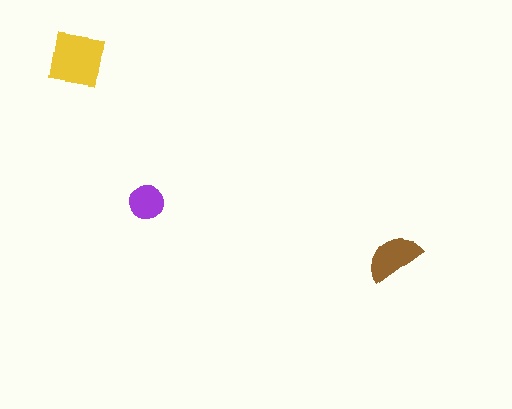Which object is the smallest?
The purple circle.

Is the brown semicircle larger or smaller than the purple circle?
Larger.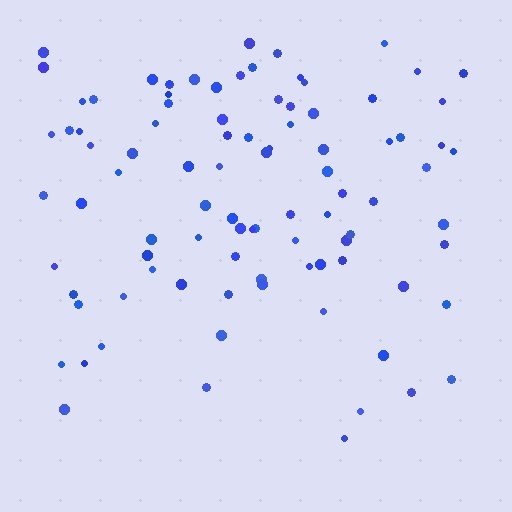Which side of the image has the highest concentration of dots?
The top.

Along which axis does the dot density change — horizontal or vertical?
Vertical.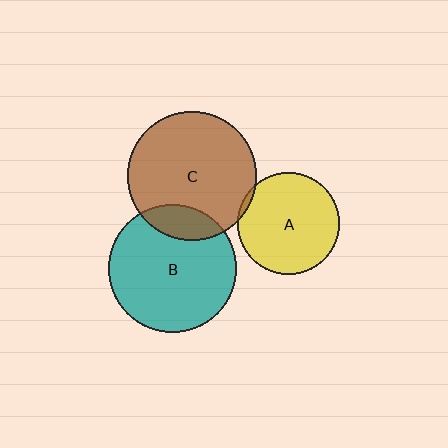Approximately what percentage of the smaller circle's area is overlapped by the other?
Approximately 15%.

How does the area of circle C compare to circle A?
Approximately 1.6 times.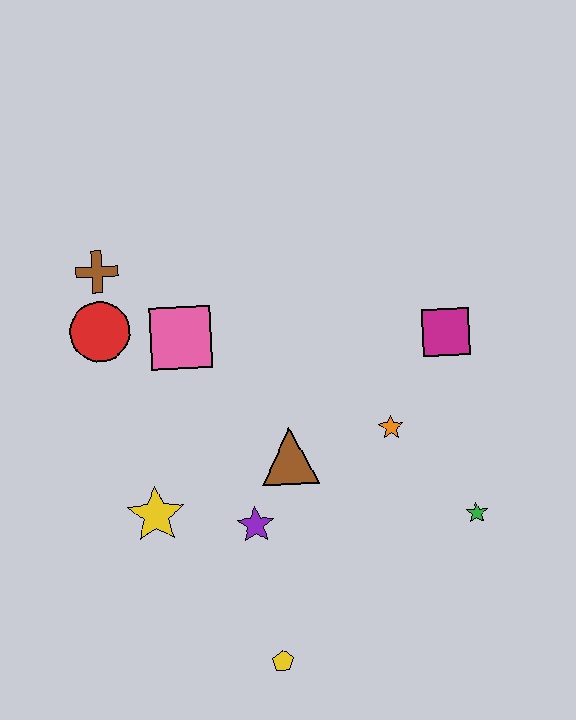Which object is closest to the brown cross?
The red circle is closest to the brown cross.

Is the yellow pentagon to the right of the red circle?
Yes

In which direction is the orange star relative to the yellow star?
The orange star is to the right of the yellow star.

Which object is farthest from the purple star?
The brown cross is farthest from the purple star.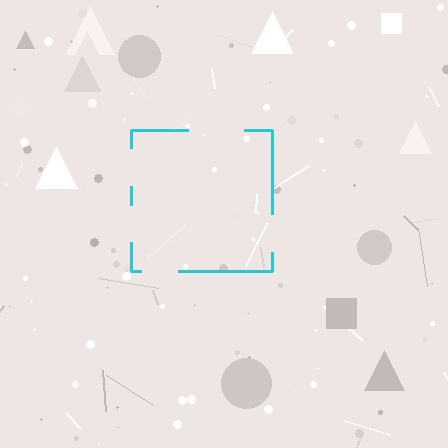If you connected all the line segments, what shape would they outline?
They would outline a square.